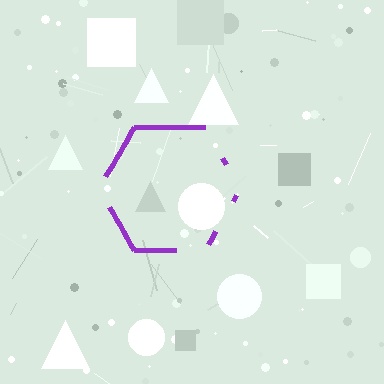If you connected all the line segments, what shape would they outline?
They would outline a hexagon.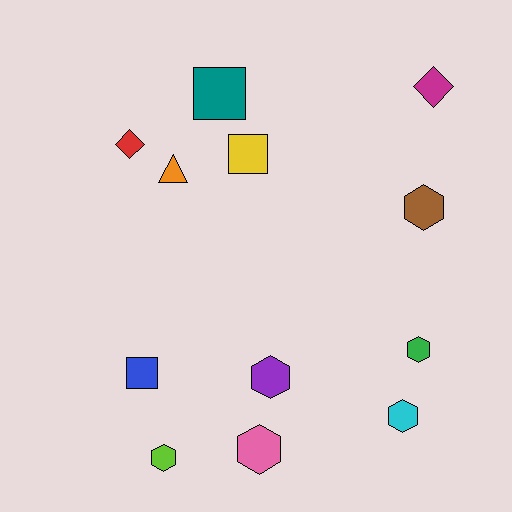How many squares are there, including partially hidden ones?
There are 3 squares.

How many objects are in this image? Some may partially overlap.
There are 12 objects.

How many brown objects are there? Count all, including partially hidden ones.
There is 1 brown object.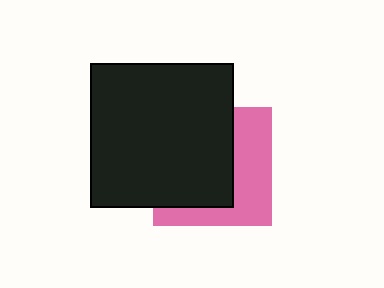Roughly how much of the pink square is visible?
A small part of it is visible (roughly 43%).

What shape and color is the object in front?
The object in front is a black square.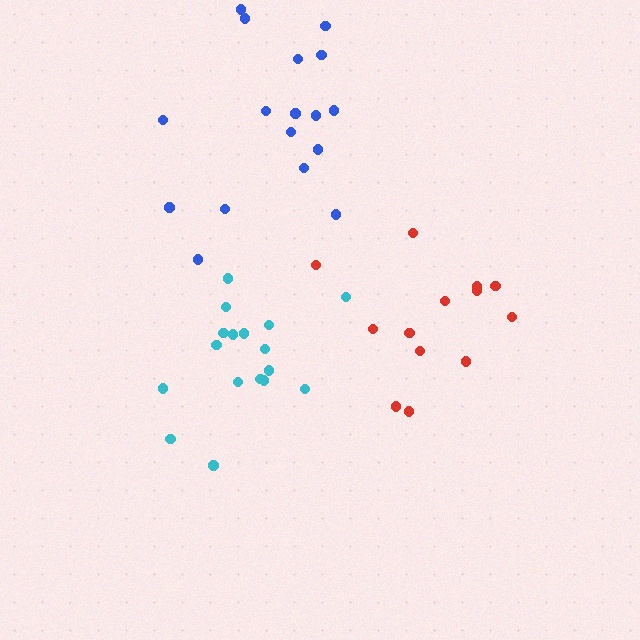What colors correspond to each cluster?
The clusters are colored: cyan, red, blue.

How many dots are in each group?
Group 1: 17 dots, Group 2: 13 dots, Group 3: 17 dots (47 total).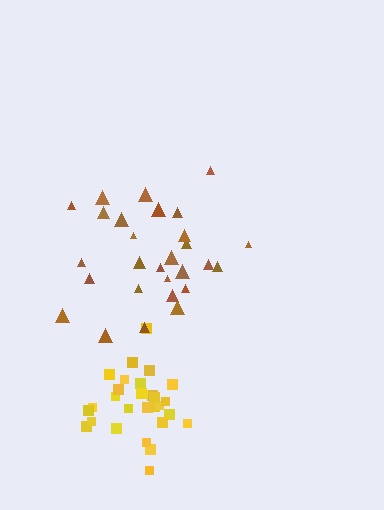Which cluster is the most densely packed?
Yellow.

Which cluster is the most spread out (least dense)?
Brown.